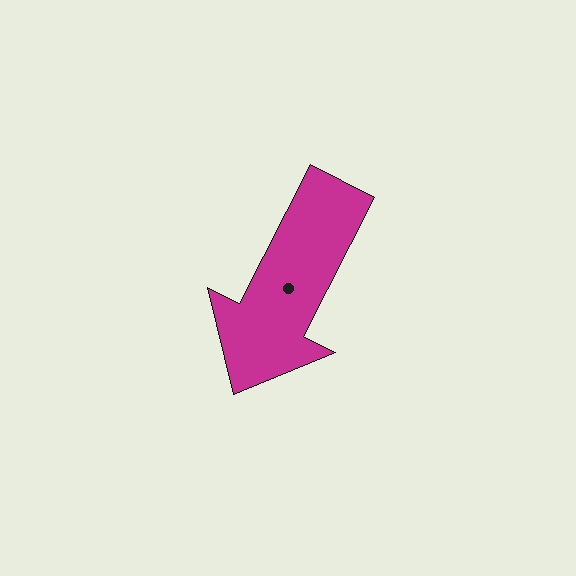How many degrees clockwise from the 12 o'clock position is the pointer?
Approximately 207 degrees.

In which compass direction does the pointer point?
Southwest.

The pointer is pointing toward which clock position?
Roughly 7 o'clock.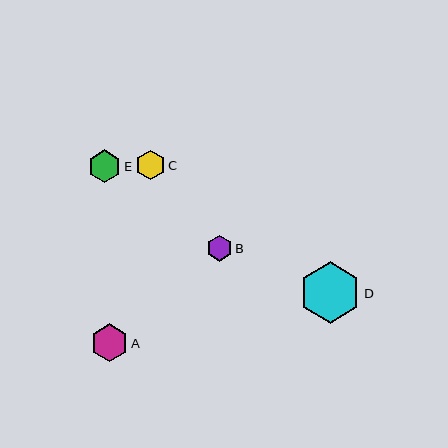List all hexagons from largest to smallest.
From largest to smallest: D, A, E, C, B.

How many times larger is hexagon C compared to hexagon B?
Hexagon C is approximately 1.1 times the size of hexagon B.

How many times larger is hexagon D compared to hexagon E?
Hexagon D is approximately 1.9 times the size of hexagon E.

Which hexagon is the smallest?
Hexagon B is the smallest with a size of approximately 26 pixels.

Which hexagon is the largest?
Hexagon D is the largest with a size of approximately 61 pixels.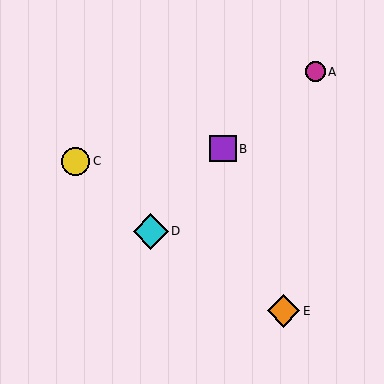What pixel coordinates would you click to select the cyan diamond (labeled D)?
Click at (151, 231) to select the cyan diamond D.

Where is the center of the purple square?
The center of the purple square is at (223, 149).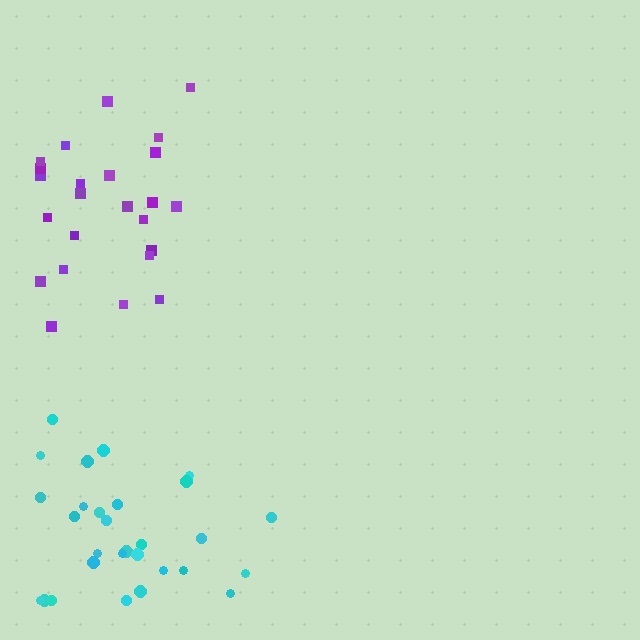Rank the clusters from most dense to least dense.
cyan, purple.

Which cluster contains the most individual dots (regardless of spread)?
Cyan (29).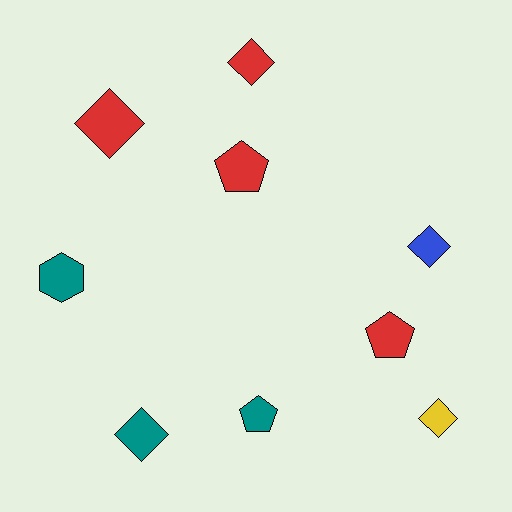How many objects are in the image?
There are 9 objects.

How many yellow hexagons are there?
There are no yellow hexagons.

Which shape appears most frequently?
Diamond, with 5 objects.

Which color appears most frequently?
Red, with 4 objects.